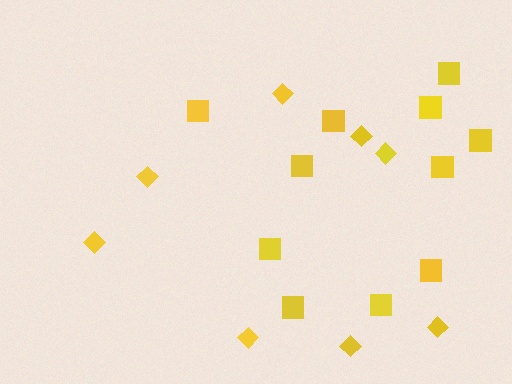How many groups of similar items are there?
There are 2 groups: one group of diamonds (8) and one group of squares (11).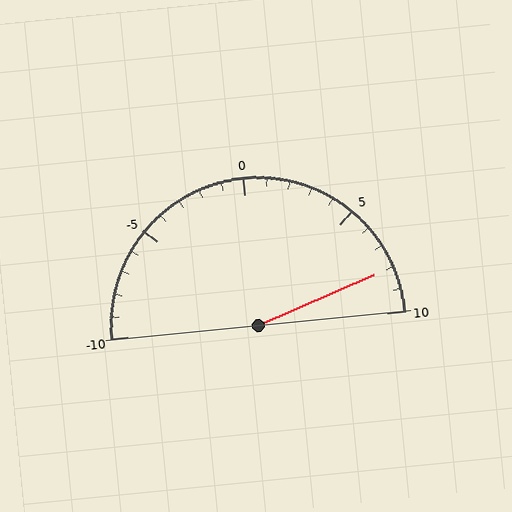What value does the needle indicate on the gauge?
The needle indicates approximately 8.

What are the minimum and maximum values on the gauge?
The gauge ranges from -10 to 10.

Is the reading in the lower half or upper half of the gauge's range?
The reading is in the upper half of the range (-10 to 10).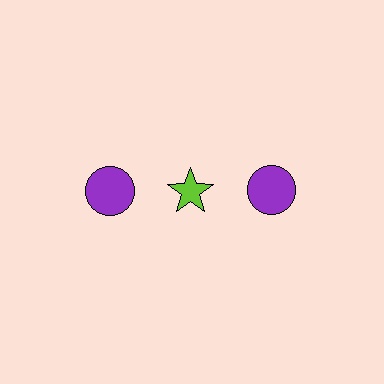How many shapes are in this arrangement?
There are 3 shapes arranged in a grid pattern.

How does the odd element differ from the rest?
It differs in both color (lime instead of purple) and shape (star instead of circle).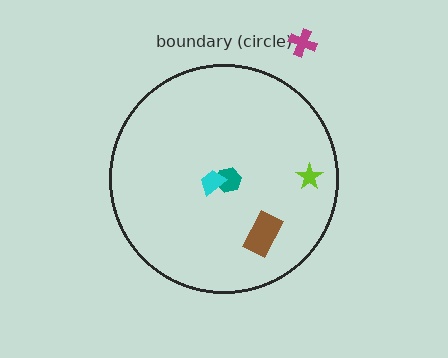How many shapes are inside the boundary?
4 inside, 1 outside.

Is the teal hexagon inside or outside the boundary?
Inside.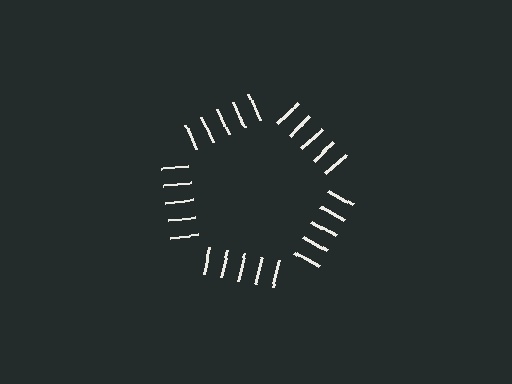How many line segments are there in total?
25 — 5 along each of the 5 edges.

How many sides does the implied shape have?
5 sides — the line-ends trace a pentagon.